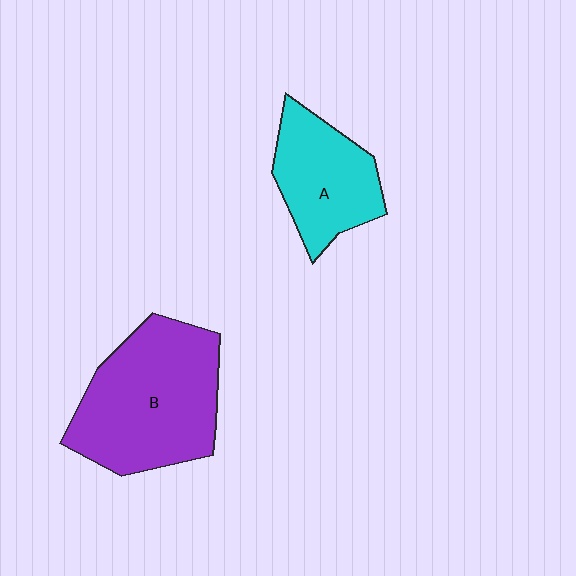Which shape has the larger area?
Shape B (purple).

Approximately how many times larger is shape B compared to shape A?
Approximately 1.6 times.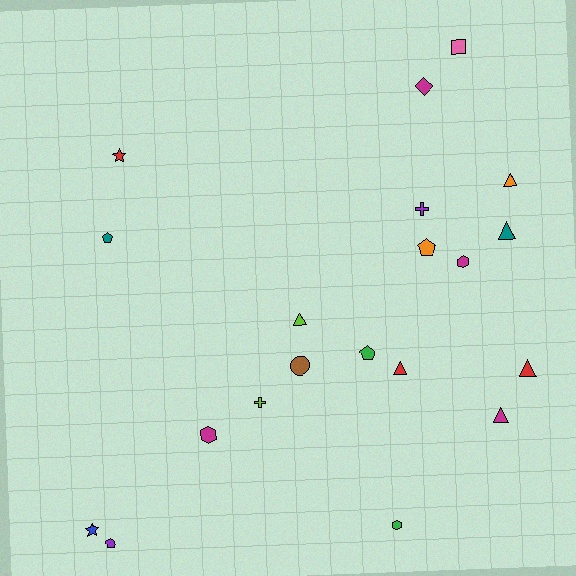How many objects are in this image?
There are 20 objects.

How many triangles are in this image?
There are 6 triangles.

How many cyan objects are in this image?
There are no cyan objects.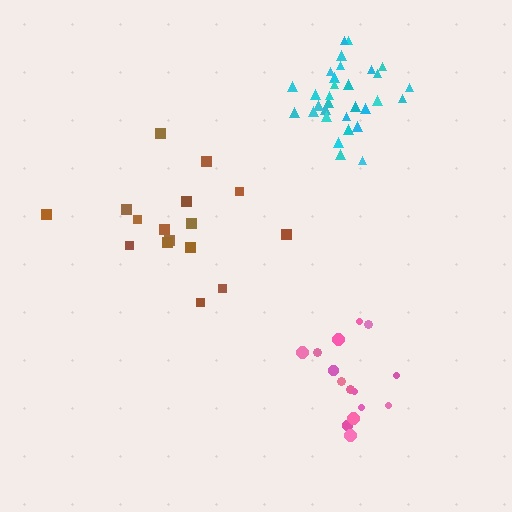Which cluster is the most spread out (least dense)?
Brown.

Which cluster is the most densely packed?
Cyan.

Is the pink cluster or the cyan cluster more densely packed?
Cyan.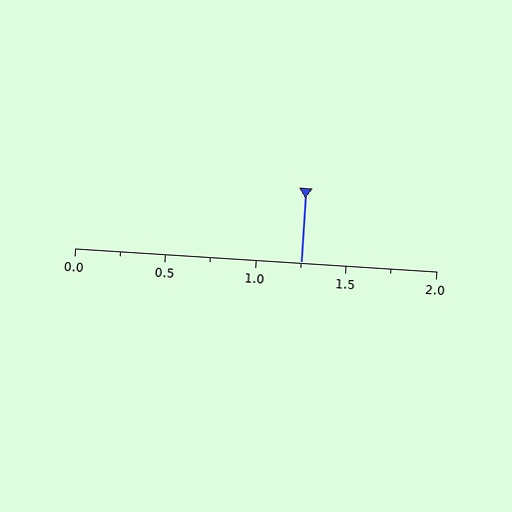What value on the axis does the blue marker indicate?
The marker indicates approximately 1.25.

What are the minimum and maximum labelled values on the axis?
The axis runs from 0.0 to 2.0.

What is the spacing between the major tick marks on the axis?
The major ticks are spaced 0.5 apart.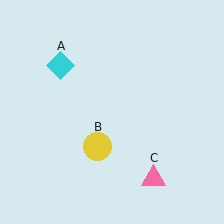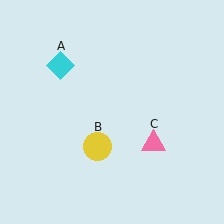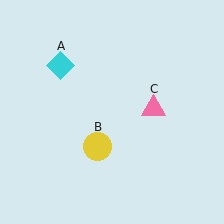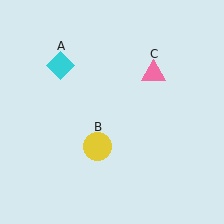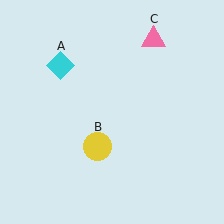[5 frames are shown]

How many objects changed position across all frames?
1 object changed position: pink triangle (object C).